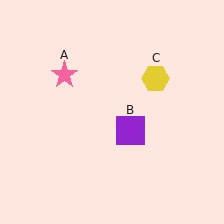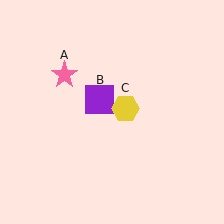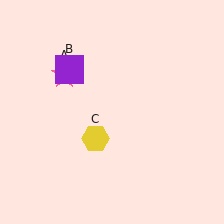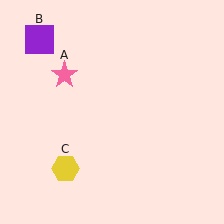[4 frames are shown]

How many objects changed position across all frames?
2 objects changed position: purple square (object B), yellow hexagon (object C).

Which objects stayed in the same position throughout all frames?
Pink star (object A) remained stationary.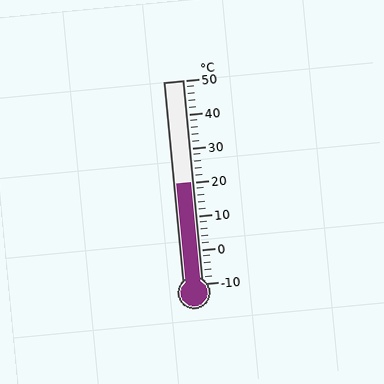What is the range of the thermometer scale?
The thermometer scale ranges from -10°C to 50°C.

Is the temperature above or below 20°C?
The temperature is at 20°C.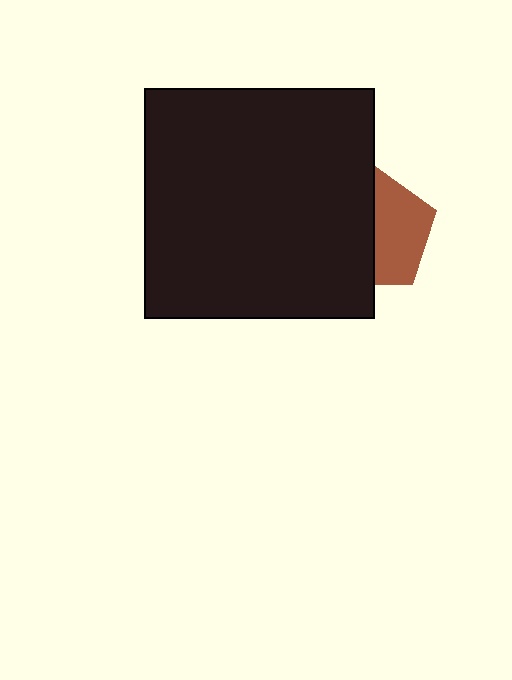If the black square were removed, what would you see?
You would see the complete brown pentagon.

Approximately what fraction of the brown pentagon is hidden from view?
Roughly 53% of the brown pentagon is hidden behind the black square.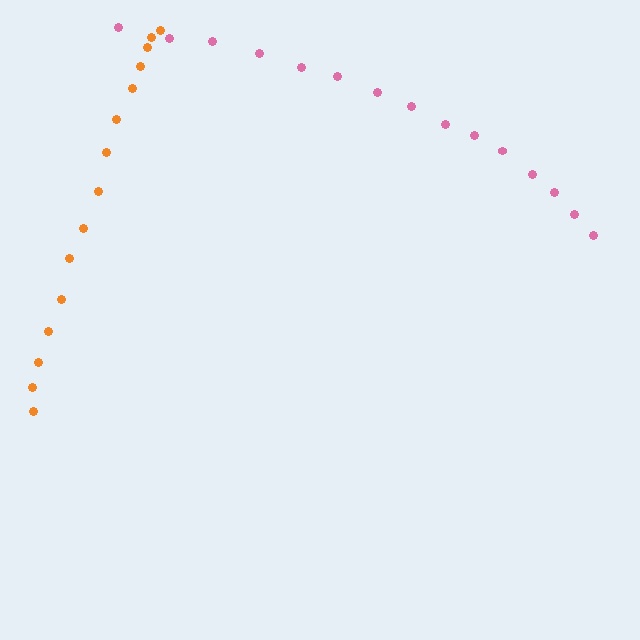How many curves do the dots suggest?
There are 2 distinct paths.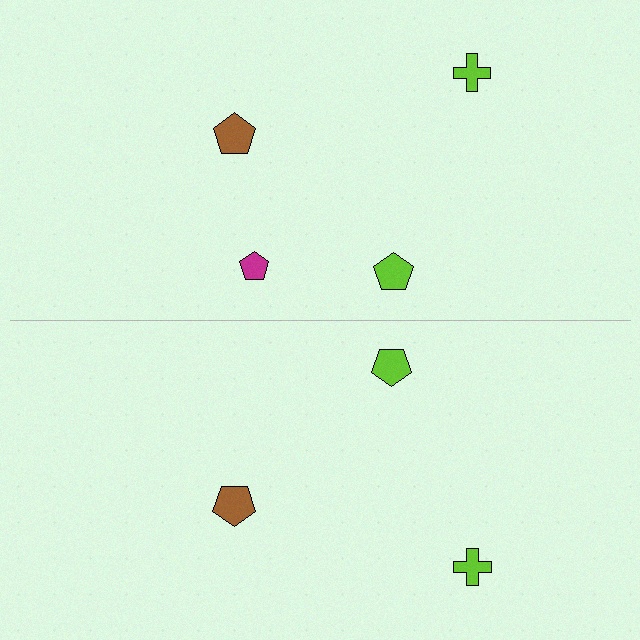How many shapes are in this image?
There are 7 shapes in this image.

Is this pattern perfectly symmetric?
No, the pattern is not perfectly symmetric. A magenta pentagon is missing from the bottom side.